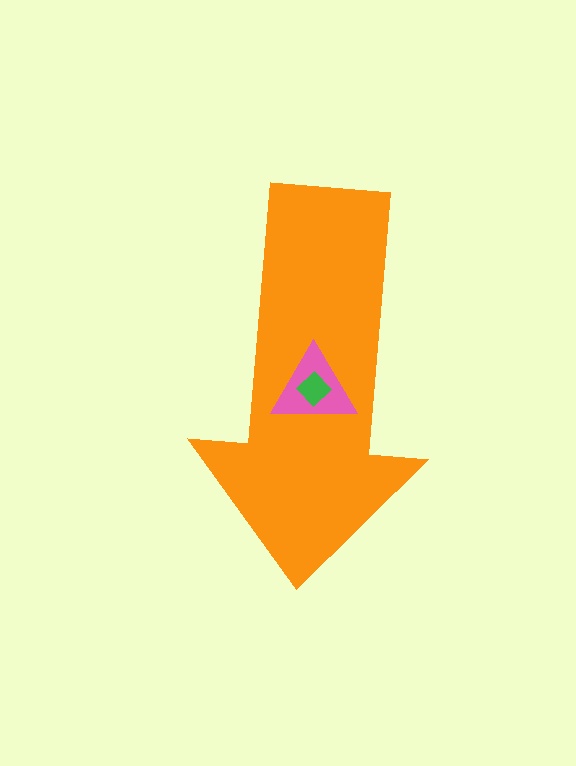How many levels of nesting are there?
3.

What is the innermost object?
The green diamond.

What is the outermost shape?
The orange arrow.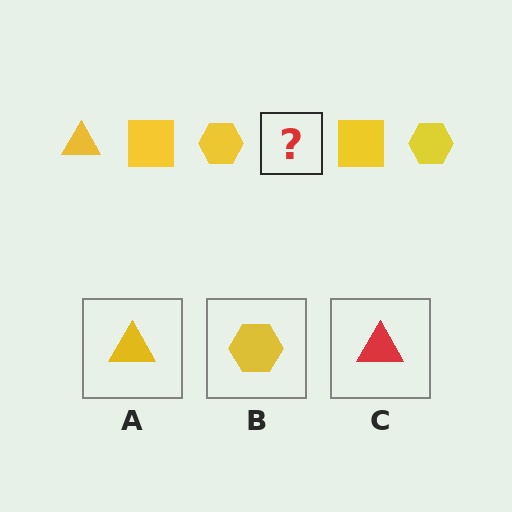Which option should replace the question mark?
Option A.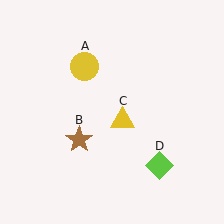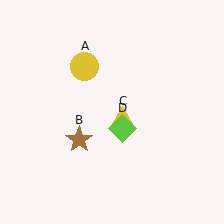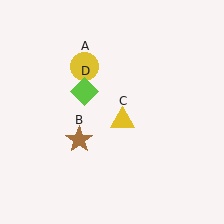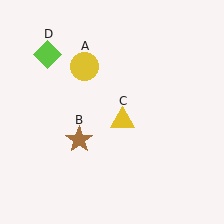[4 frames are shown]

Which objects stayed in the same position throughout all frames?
Yellow circle (object A) and brown star (object B) and yellow triangle (object C) remained stationary.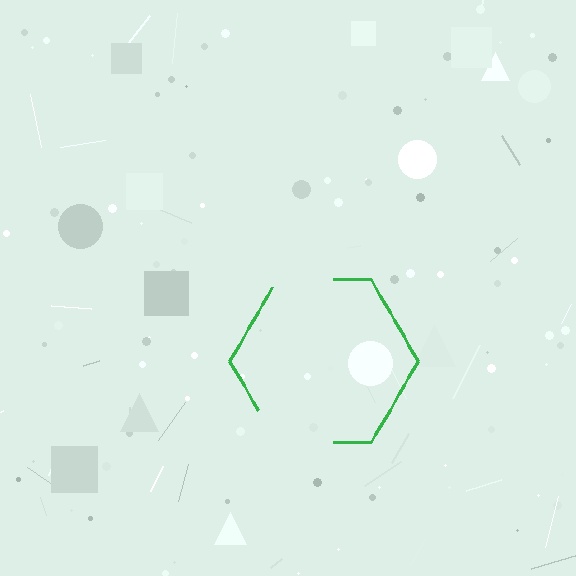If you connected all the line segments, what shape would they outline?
They would outline a hexagon.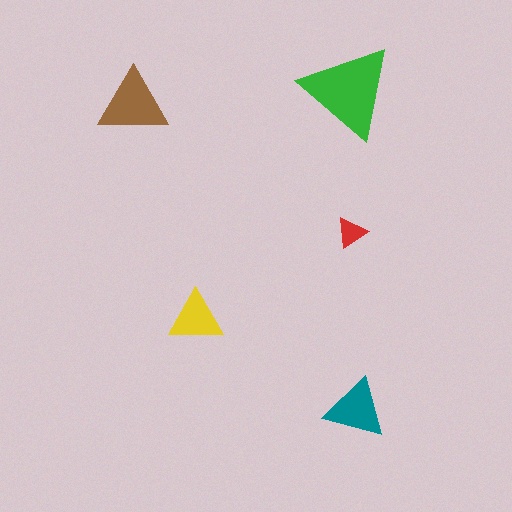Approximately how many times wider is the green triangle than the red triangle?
About 3 times wider.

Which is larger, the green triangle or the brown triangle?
The green one.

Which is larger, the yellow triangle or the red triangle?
The yellow one.